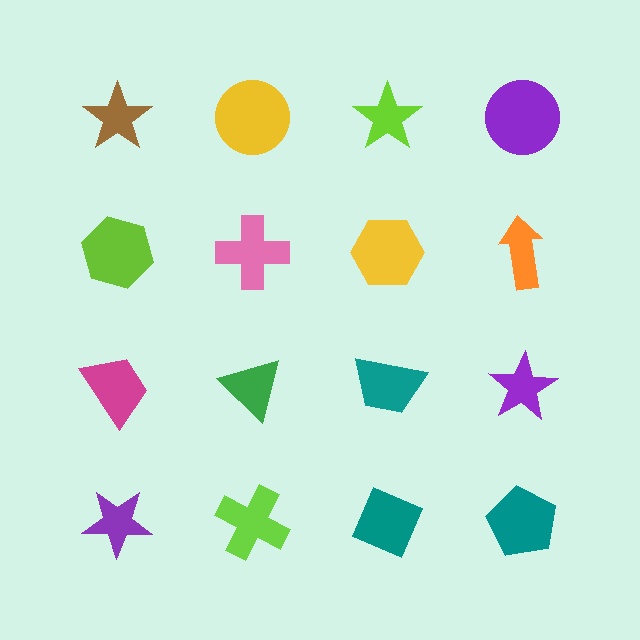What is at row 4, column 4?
A teal pentagon.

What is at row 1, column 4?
A purple circle.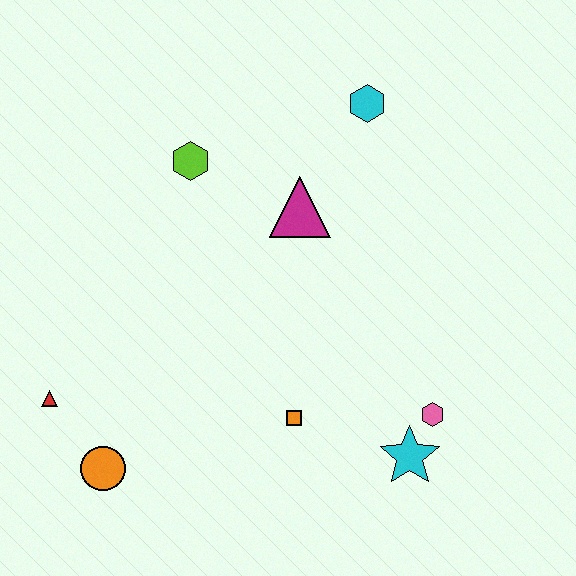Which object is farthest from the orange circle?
The cyan hexagon is farthest from the orange circle.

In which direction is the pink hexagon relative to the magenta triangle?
The pink hexagon is below the magenta triangle.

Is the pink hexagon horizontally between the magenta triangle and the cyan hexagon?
No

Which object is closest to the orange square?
The cyan star is closest to the orange square.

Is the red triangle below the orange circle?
No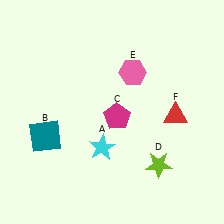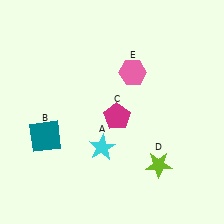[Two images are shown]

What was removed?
The red triangle (F) was removed in Image 2.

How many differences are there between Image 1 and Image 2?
There is 1 difference between the two images.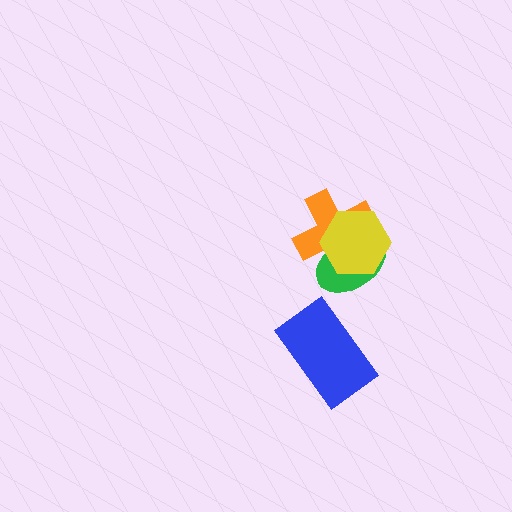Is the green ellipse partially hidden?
Yes, it is partially covered by another shape.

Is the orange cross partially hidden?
Yes, it is partially covered by another shape.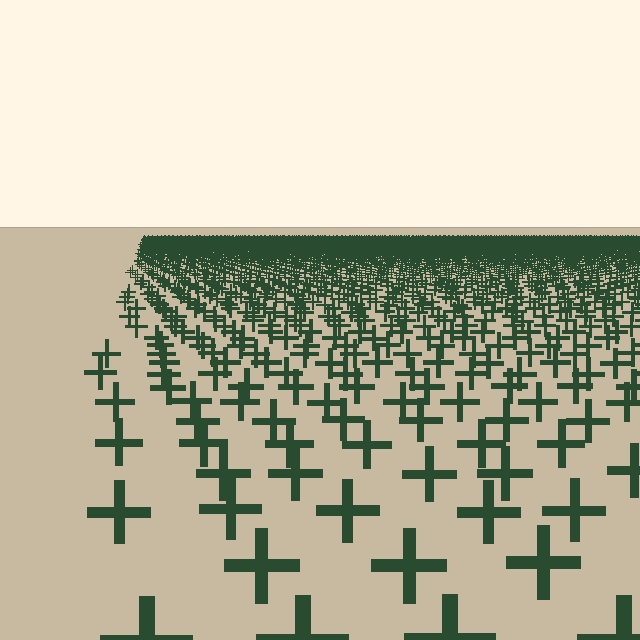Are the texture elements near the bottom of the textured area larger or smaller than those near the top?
Larger. Near the bottom, elements are closer to the viewer and appear at a bigger on-screen size.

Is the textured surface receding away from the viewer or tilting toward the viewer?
The surface is receding away from the viewer. Texture elements get smaller and denser toward the top.